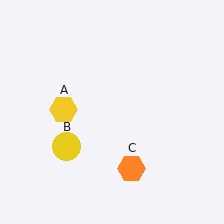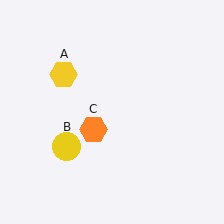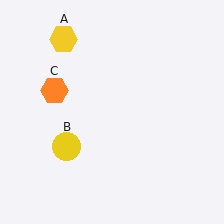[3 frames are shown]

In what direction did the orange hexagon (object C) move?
The orange hexagon (object C) moved up and to the left.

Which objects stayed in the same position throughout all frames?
Yellow circle (object B) remained stationary.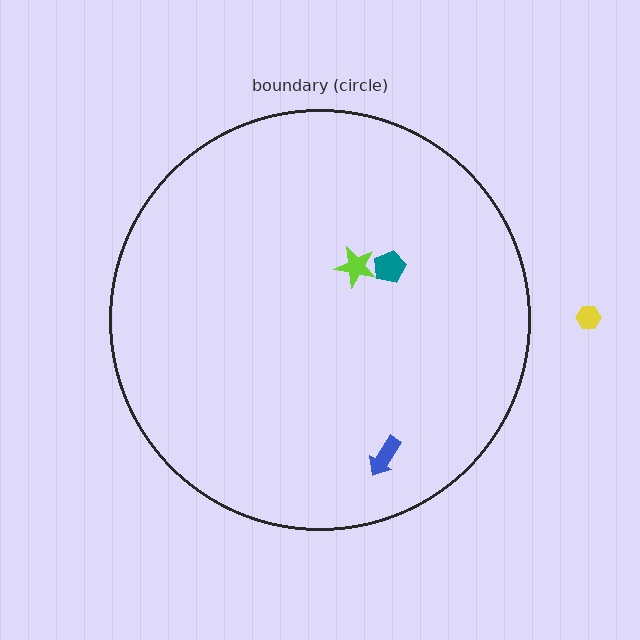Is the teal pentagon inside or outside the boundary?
Inside.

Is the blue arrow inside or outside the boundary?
Inside.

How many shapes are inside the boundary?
3 inside, 1 outside.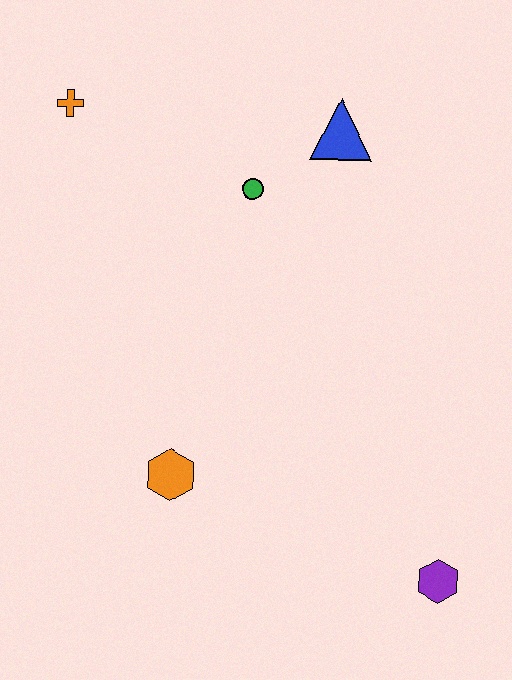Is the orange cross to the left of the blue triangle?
Yes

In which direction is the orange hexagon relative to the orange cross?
The orange hexagon is below the orange cross.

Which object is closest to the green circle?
The blue triangle is closest to the green circle.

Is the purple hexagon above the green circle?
No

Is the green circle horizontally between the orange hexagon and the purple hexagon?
Yes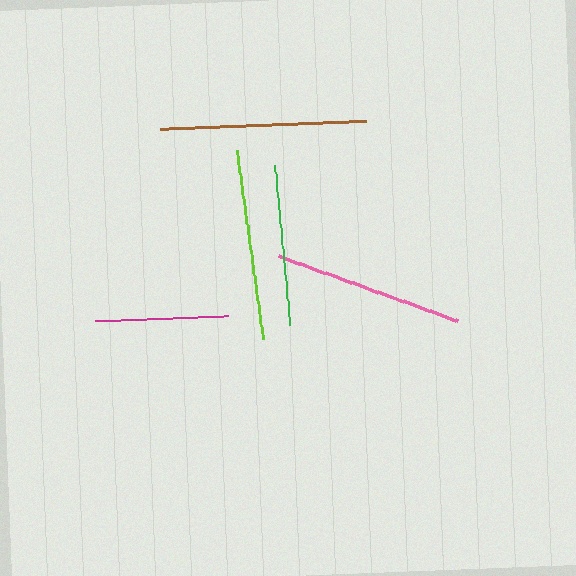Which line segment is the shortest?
The magenta line is the shortest at approximately 133 pixels.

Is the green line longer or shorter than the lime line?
The lime line is longer than the green line.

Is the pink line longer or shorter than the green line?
The pink line is longer than the green line.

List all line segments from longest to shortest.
From longest to shortest: brown, lime, pink, green, magenta.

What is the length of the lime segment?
The lime segment is approximately 191 pixels long.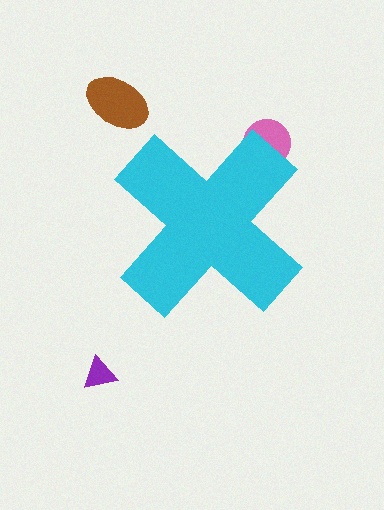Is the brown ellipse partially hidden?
No, the brown ellipse is fully visible.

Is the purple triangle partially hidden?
No, the purple triangle is fully visible.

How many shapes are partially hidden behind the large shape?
1 shape is partially hidden.